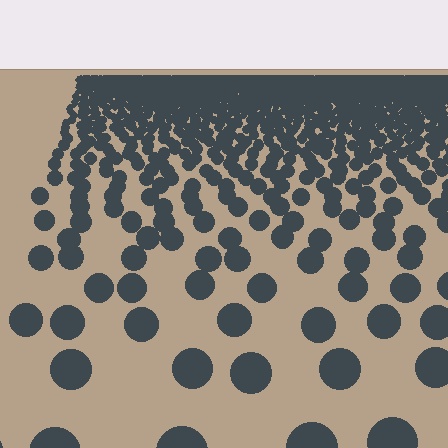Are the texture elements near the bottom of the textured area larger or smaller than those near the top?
Larger. Near the bottom, elements are closer to the viewer and appear at a bigger on-screen size.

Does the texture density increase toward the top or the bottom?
Density increases toward the top.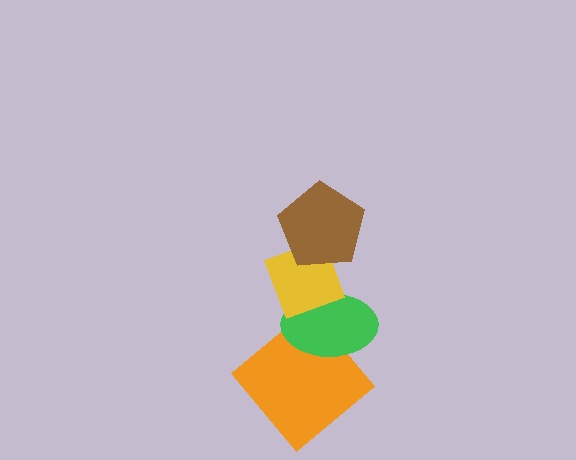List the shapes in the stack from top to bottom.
From top to bottom: the brown pentagon, the yellow diamond, the green ellipse, the orange diamond.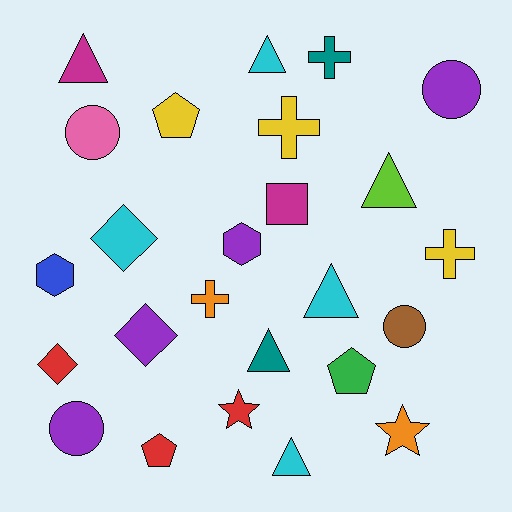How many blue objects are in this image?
There is 1 blue object.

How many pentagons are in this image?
There are 3 pentagons.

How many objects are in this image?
There are 25 objects.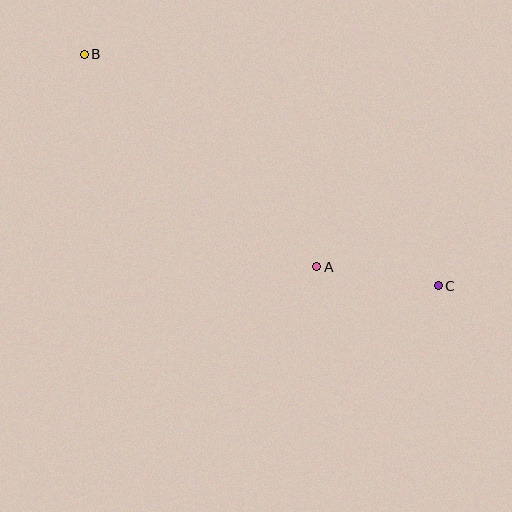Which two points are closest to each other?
Points A and C are closest to each other.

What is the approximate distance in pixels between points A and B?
The distance between A and B is approximately 315 pixels.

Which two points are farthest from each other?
Points B and C are farthest from each other.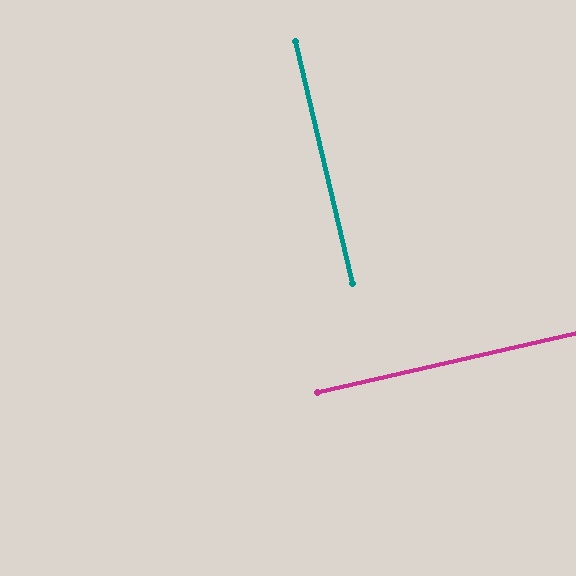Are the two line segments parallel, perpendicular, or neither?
Perpendicular — they meet at approximately 90°.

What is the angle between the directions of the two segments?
Approximately 90 degrees.